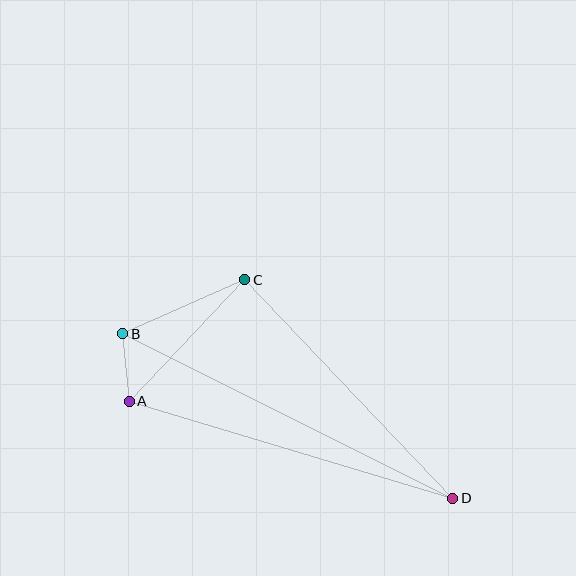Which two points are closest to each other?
Points A and B are closest to each other.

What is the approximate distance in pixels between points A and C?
The distance between A and C is approximately 167 pixels.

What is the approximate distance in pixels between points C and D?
The distance between C and D is approximately 302 pixels.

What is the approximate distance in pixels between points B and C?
The distance between B and C is approximately 133 pixels.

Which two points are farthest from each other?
Points B and D are farthest from each other.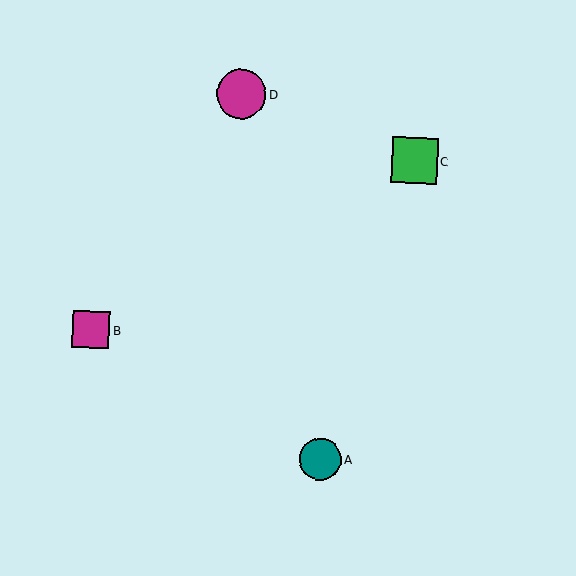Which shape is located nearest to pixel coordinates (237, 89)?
The magenta circle (labeled D) at (241, 94) is nearest to that location.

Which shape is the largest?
The magenta circle (labeled D) is the largest.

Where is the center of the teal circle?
The center of the teal circle is at (320, 459).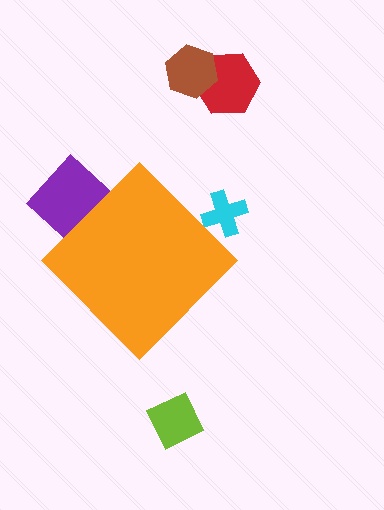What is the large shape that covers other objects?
An orange diamond.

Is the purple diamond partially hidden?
Yes, the purple diamond is partially hidden behind the orange diamond.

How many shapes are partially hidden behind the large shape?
2 shapes are partially hidden.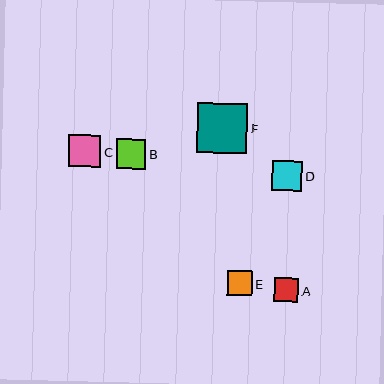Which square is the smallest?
Square A is the smallest with a size of approximately 24 pixels.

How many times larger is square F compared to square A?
Square F is approximately 2.1 times the size of square A.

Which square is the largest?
Square F is the largest with a size of approximately 50 pixels.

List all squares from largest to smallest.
From largest to smallest: F, C, D, B, E, A.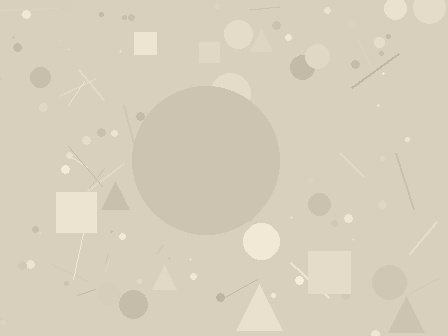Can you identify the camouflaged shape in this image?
The camouflaged shape is a circle.